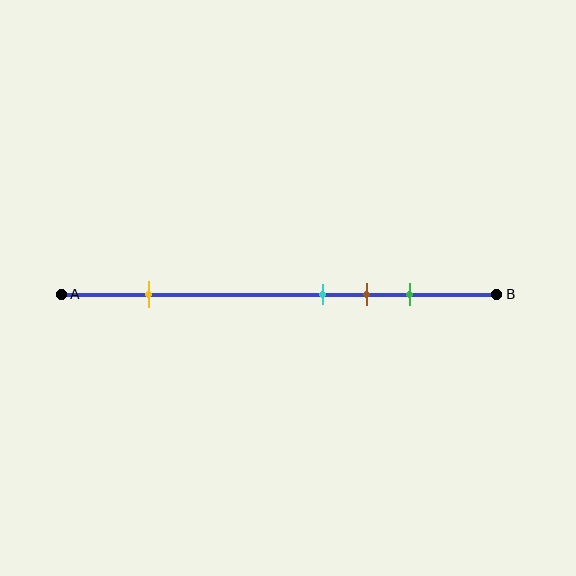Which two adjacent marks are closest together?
The cyan and brown marks are the closest adjacent pair.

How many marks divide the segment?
There are 4 marks dividing the segment.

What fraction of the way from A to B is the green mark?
The green mark is approximately 80% (0.8) of the way from A to B.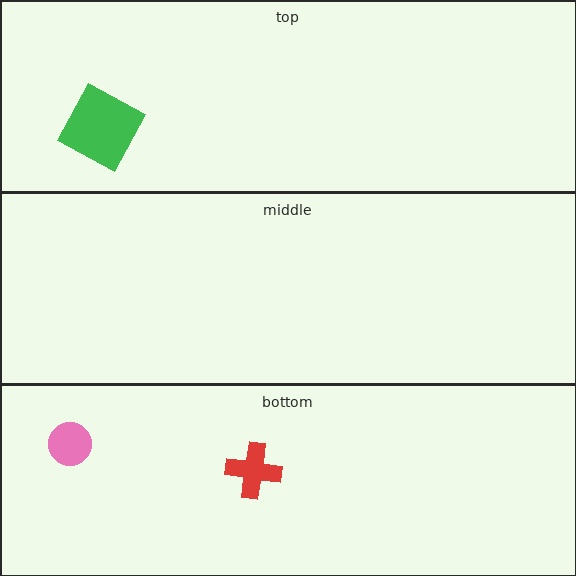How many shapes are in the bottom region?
2.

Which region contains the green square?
The top region.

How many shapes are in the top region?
1.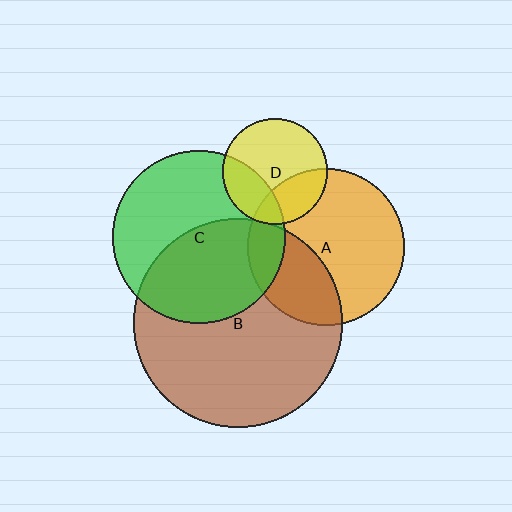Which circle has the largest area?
Circle B (brown).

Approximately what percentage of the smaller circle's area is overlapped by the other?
Approximately 5%.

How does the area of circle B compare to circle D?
Approximately 3.9 times.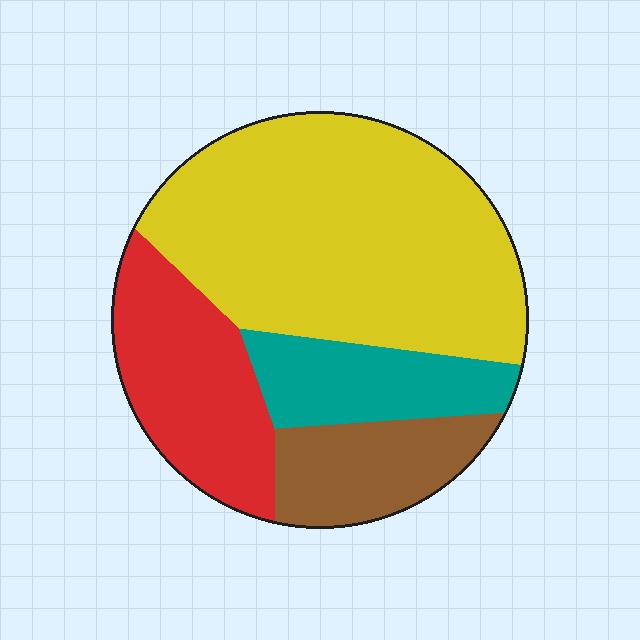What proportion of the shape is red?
Red takes up about one fifth (1/5) of the shape.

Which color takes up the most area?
Yellow, at roughly 50%.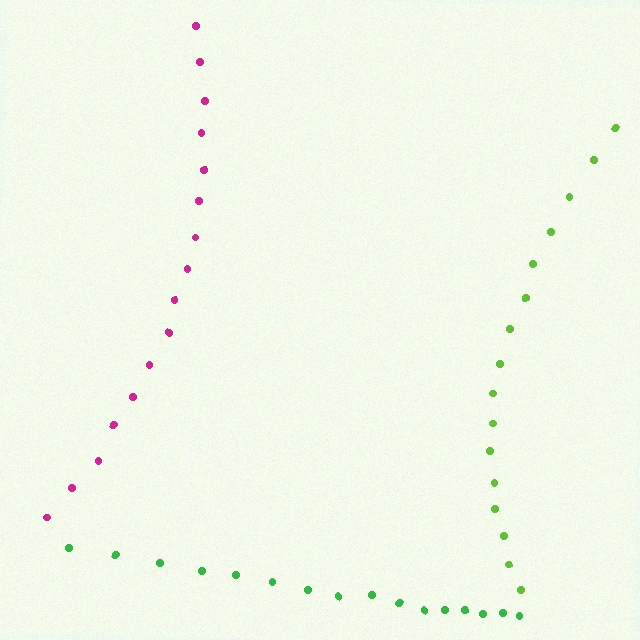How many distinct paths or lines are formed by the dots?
There are 3 distinct paths.